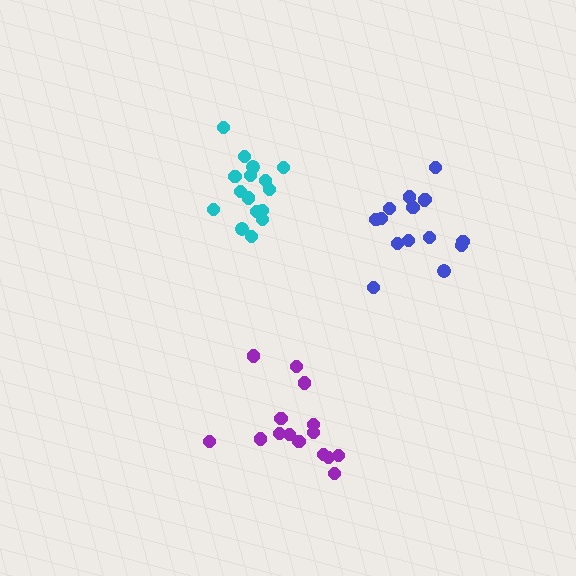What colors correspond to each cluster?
The clusters are colored: purple, cyan, blue.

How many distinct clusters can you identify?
There are 3 distinct clusters.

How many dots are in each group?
Group 1: 15 dots, Group 2: 16 dots, Group 3: 15 dots (46 total).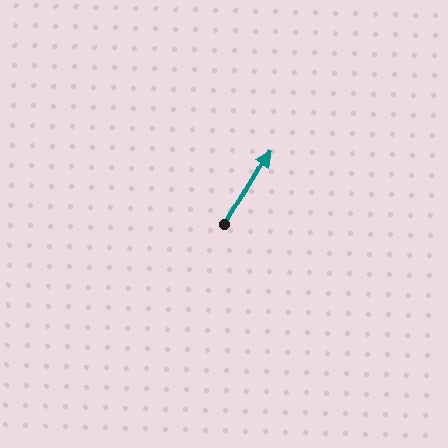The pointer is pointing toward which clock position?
Roughly 1 o'clock.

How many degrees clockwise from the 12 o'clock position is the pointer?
Approximately 31 degrees.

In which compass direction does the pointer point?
Northeast.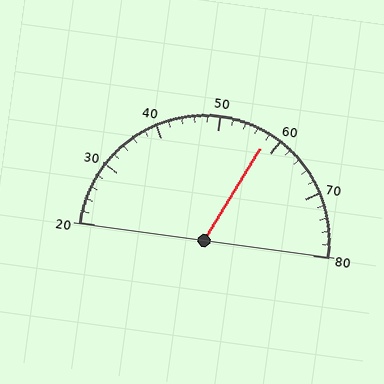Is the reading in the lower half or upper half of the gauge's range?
The reading is in the upper half of the range (20 to 80).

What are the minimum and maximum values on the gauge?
The gauge ranges from 20 to 80.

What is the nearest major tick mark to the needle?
The nearest major tick mark is 60.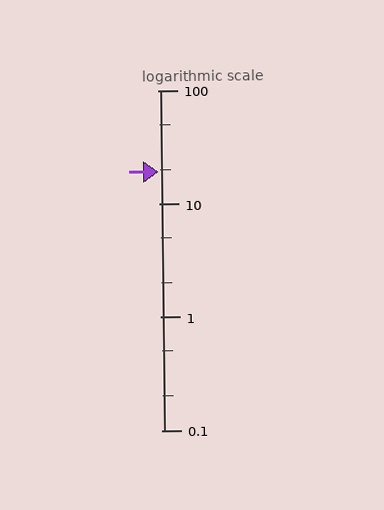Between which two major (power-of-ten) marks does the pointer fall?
The pointer is between 10 and 100.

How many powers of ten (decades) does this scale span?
The scale spans 3 decades, from 0.1 to 100.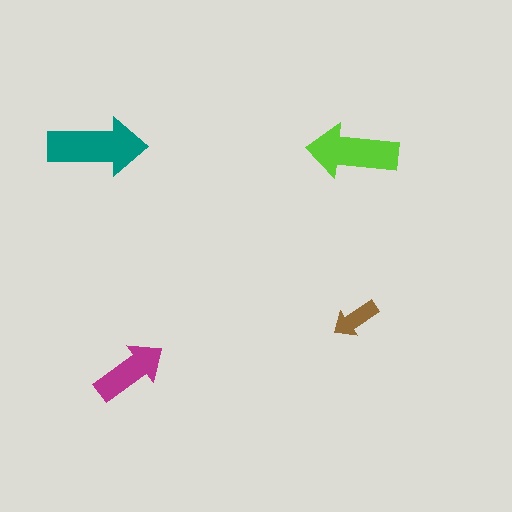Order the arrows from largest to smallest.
the teal one, the lime one, the magenta one, the brown one.